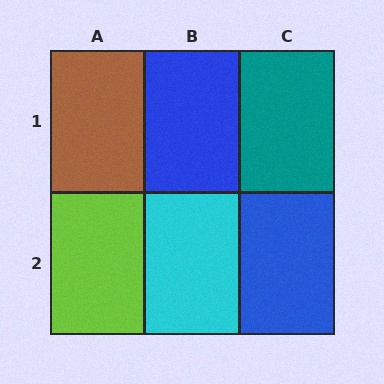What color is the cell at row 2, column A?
Lime.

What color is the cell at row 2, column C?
Blue.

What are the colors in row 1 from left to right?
Brown, blue, teal.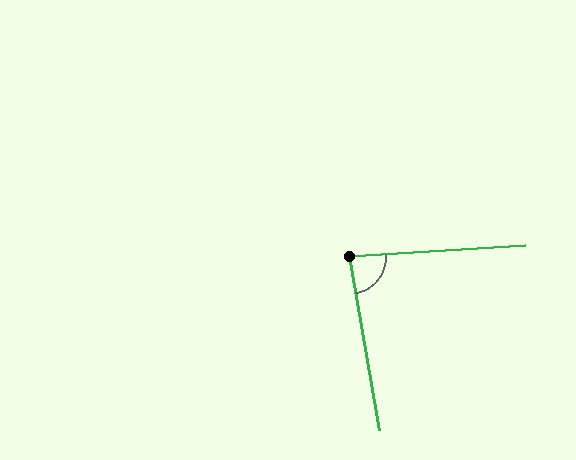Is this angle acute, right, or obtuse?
It is acute.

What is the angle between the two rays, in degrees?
Approximately 84 degrees.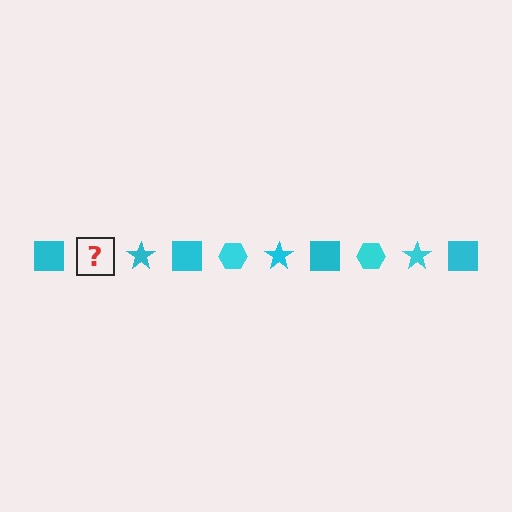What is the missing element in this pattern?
The missing element is a cyan hexagon.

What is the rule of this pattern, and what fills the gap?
The rule is that the pattern cycles through square, hexagon, star shapes in cyan. The gap should be filled with a cyan hexagon.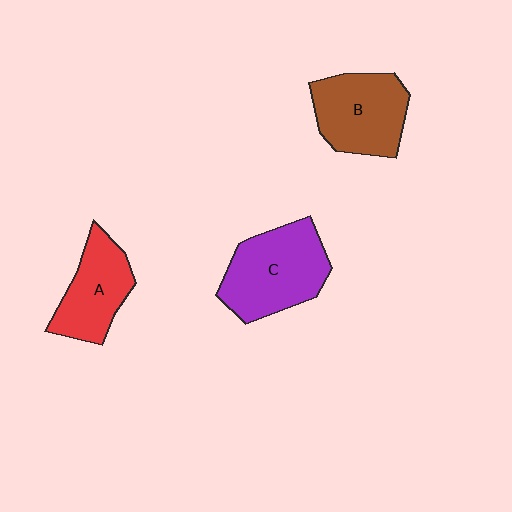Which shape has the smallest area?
Shape A (red).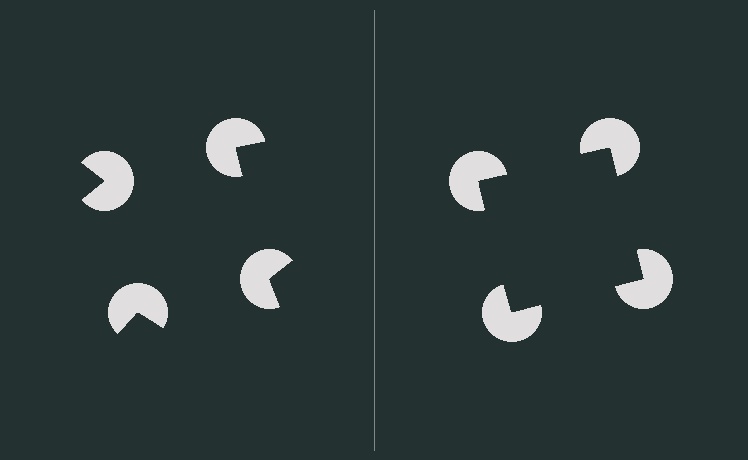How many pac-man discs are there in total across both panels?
8 — 4 on each side.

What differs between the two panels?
The pac-man discs are positioned identically on both sides; only the wedge orientations differ. On the right they align to a square; on the left they are misaligned.